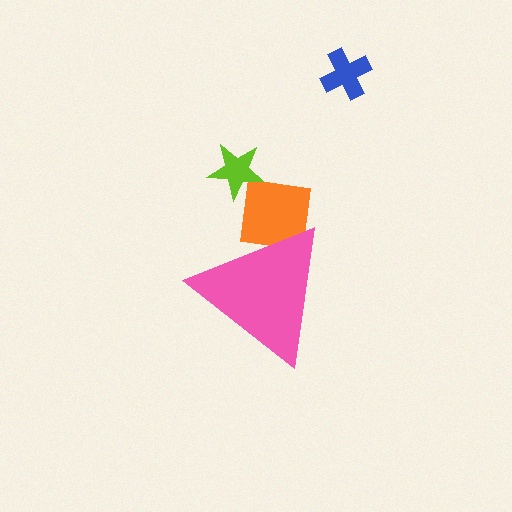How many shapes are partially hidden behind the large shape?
1 shape is partially hidden.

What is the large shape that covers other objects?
A pink triangle.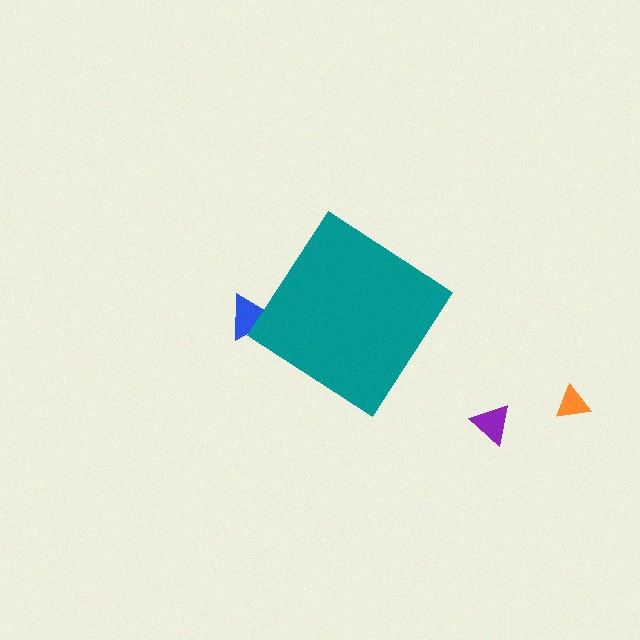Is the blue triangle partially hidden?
Yes, the blue triangle is partially hidden behind the teal diamond.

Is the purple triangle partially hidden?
No, the purple triangle is fully visible.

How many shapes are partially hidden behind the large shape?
1 shape is partially hidden.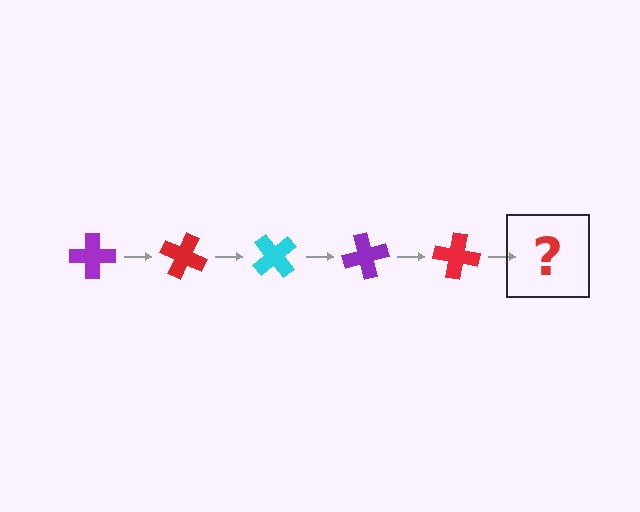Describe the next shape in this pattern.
It should be a cyan cross, rotated 125 degrees from the start.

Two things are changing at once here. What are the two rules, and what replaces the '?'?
The two rules are that it rotates 25 degrees each step and the color cycles through purple, red, and cyan. The '?' should be a cyan cross, rotated 125 degrees from the start.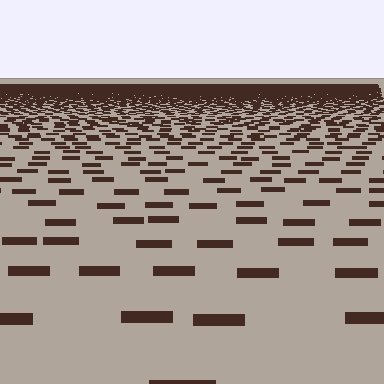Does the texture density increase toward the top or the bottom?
Density increases toward the top.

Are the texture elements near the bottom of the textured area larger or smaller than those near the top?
Larger. Near the bottom, elements are closer to the viewer and appear at a bigger on-screen size.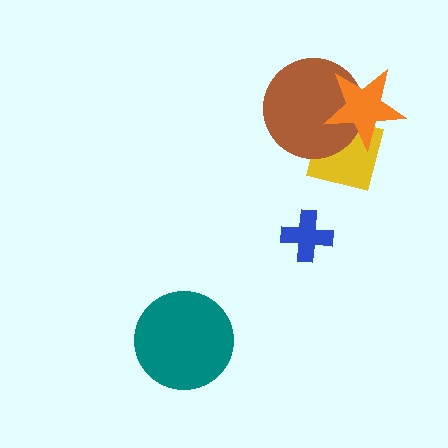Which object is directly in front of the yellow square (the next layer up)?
The brown circle is directly in front of the yellow square.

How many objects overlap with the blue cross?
0 objects overlap with the blue cross.